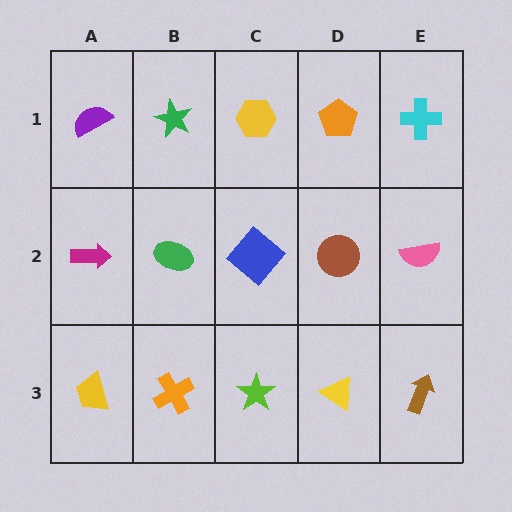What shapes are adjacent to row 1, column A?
A magenta arrow (row 2, column A), a green star (row 1, column B).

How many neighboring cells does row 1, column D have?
3.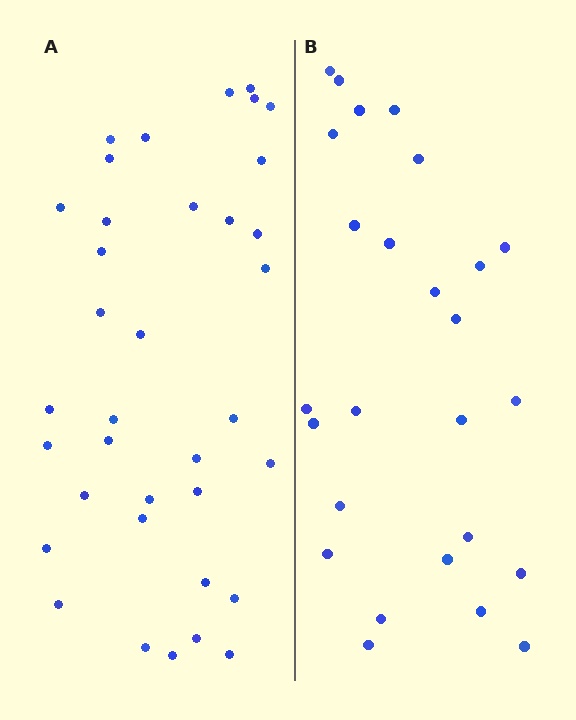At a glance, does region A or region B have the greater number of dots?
Region A (the left region) has more dots.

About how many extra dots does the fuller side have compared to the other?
Region A has roughly 10 or so more dots than region B.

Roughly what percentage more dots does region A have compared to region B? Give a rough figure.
About 40% more.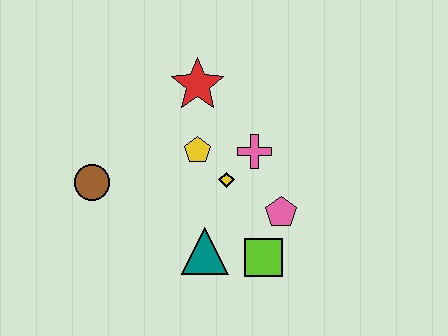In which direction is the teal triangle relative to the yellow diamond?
The teal triangle is below the yellow diamond.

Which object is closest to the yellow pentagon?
The yellow diamond is closest to the yellow pentagon.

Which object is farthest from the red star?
The lime square is farthest from the red star.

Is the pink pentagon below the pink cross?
Yes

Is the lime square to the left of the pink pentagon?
Yes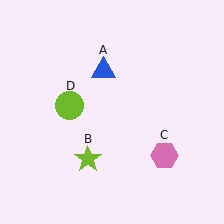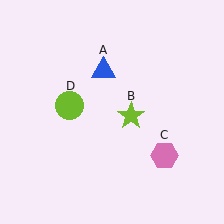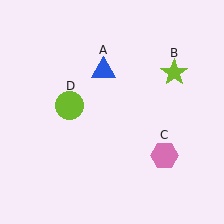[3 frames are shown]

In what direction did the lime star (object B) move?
The lime star (object B) moved up and to the right.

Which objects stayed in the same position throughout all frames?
Blue triangle (object A) and pink hexagon (object C) and lime circle (object D) remained stationary.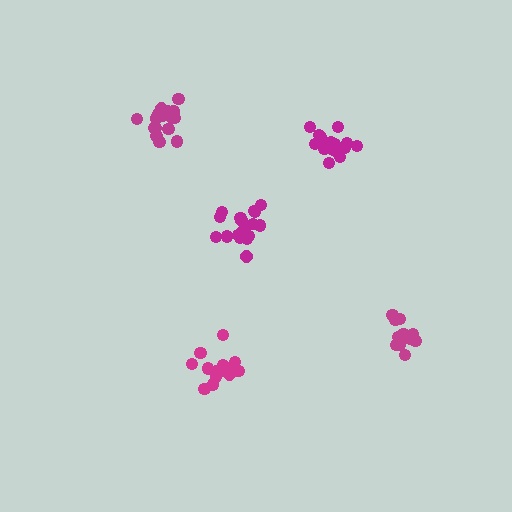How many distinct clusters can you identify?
There are 5 distinct clusters.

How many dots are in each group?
Group 1: 18 dots, Group 2: 17 dots, Group 3: 12 dots, Group 4: 18 dots, Group 5: 14 dots (79 total).